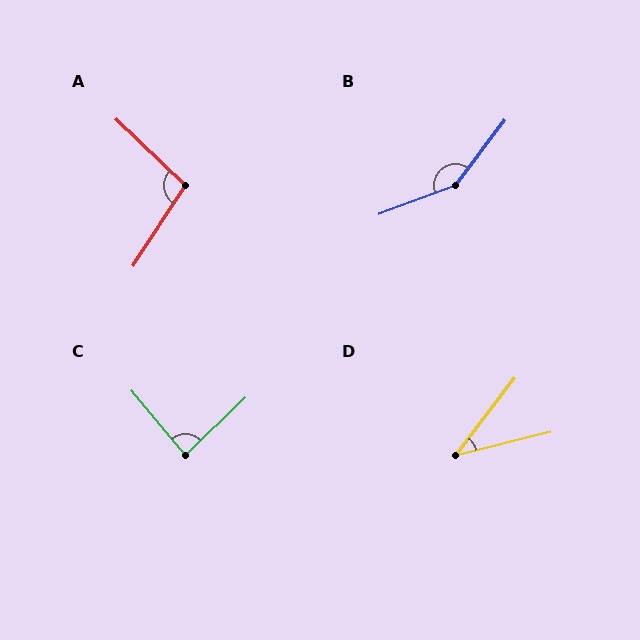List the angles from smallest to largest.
D (39°), C (86°), A (101°), B (148°).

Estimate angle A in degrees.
Approximately 101 degrees.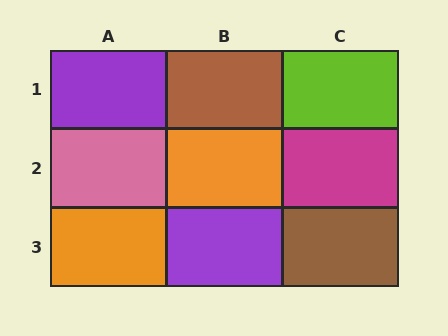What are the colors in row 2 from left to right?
Pink, orange, magenta.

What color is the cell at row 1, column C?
Lime.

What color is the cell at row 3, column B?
Purple.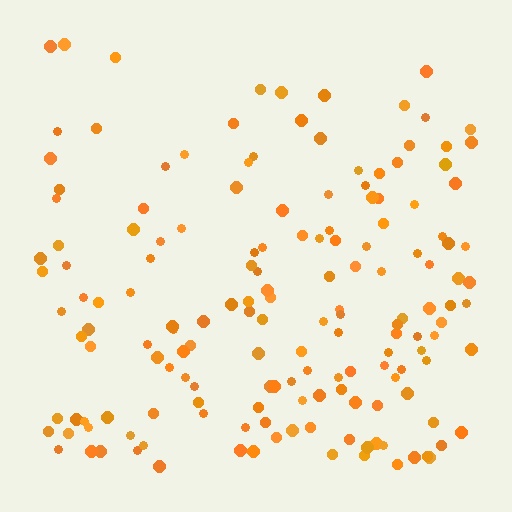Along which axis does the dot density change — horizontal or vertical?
Vertical.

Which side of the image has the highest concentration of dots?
The bottom.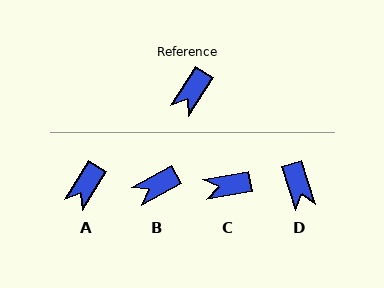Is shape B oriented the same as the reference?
No, it is off by about 30 degrees.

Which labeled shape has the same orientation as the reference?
A.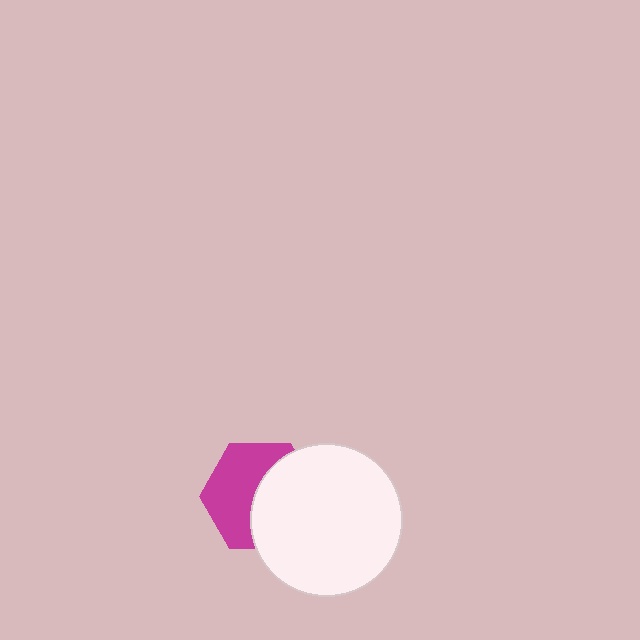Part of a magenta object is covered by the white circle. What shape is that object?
It is a hexagon.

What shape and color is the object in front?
The object in front is a white circle.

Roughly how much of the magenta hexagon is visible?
About half of it is visible (roughly 51%).